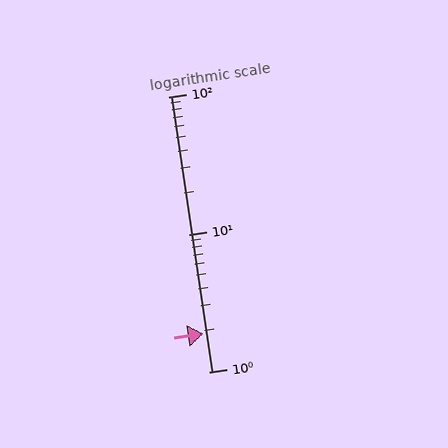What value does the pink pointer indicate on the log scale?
The pointer indicates approximately 1.9.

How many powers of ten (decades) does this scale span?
The scale spans 2 decades, from 1 to 100.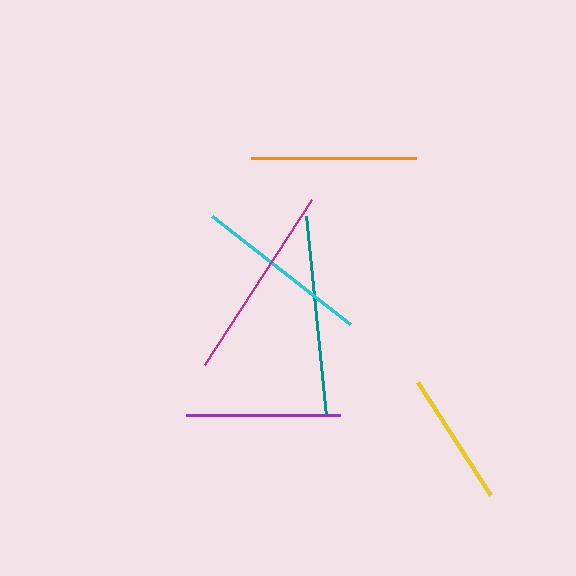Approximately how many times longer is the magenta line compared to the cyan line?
The magenta line is approximately 1.1 times the length of the cyan line.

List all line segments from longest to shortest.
From longest to shortest: teal, magenta, cyan, orange, purple, yellow.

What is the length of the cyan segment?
The cyan segment is approximately 174 pixels long.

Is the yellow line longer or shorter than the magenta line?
The magenta line is longer than the yellow line.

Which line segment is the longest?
The teal line is the longest at approximately 200 pixels.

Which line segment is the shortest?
The yellow line is the shortest at approximately 135 pixels.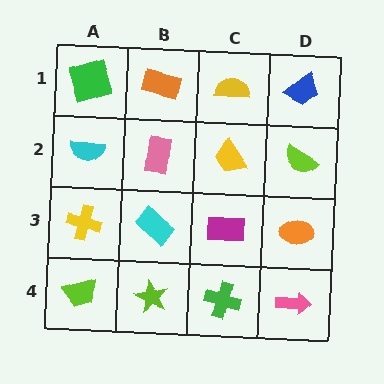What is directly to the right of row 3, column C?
An orange ellipse.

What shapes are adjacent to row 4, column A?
A yellow cross (row 3, column A), a lime star (row 4, column B).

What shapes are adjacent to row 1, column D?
A lime semicircle (row 2, column D), a yellow semicircle (row 1, column C).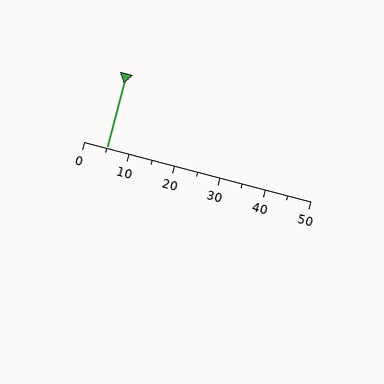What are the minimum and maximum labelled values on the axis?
The axis runs from 0 to 50.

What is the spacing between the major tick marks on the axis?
The major ticks are spaced 10 apart.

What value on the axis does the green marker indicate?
The marker indicates approximately 5.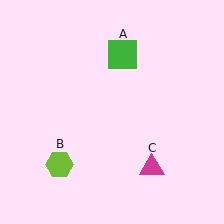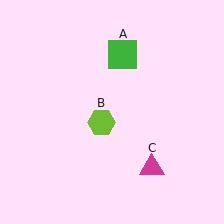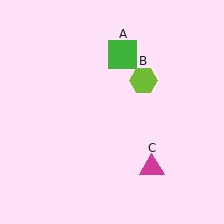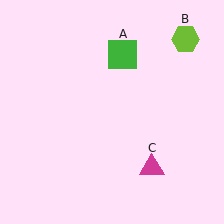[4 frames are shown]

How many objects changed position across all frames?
1 object changed position: lime hexagon (object B).